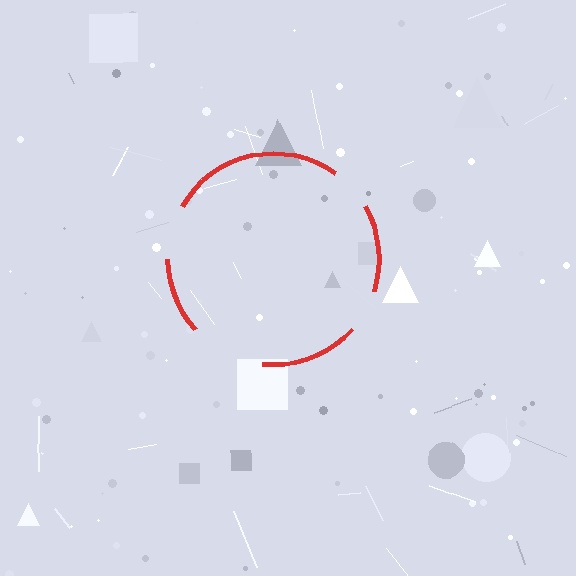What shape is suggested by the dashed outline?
The dashed outline suggests a circle.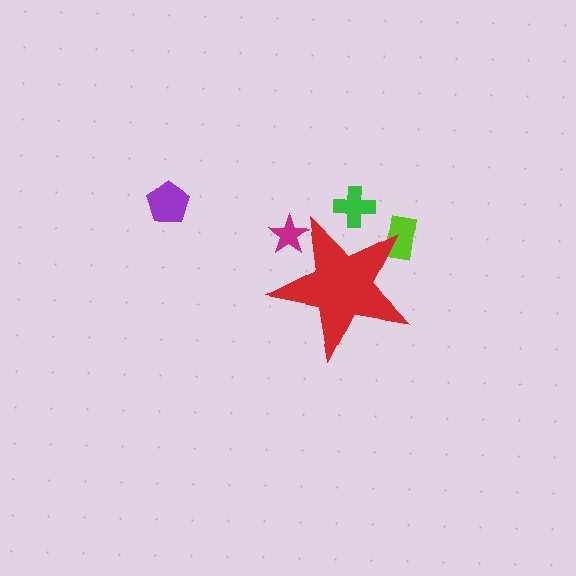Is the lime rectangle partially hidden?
Yes, the lime rectangle is partially hidden behind the red star.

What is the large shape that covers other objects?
A red star.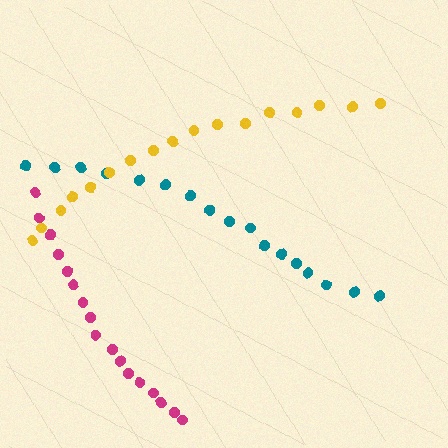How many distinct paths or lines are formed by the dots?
There are 3 distinct paths.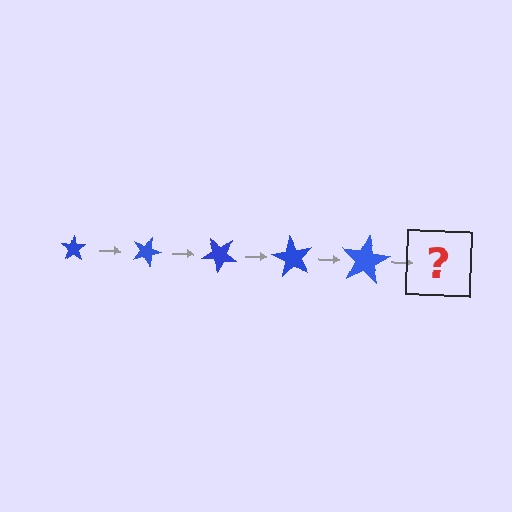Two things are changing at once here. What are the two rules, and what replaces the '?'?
The two rules are that the star grows larger each step and it rotates 20 degrees each step. The '?' should be a star, larger than the previous one and rotated 100 degrees from the start.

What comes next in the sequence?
The next element should be a star, larger than the previous one and rotated 100 degrees from the start.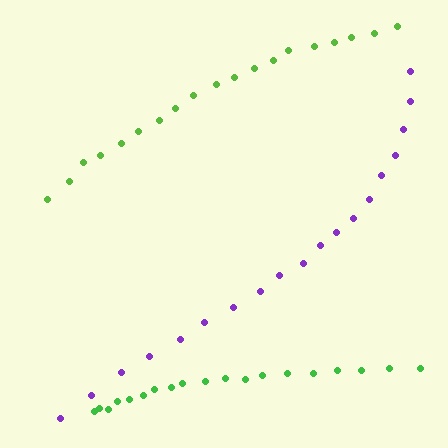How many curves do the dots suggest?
There are 3 distinct paths.